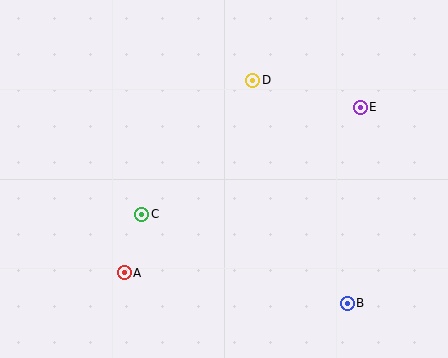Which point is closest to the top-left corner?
Point C is closest to the top-left corner.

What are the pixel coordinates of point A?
Point A is at (124, 273).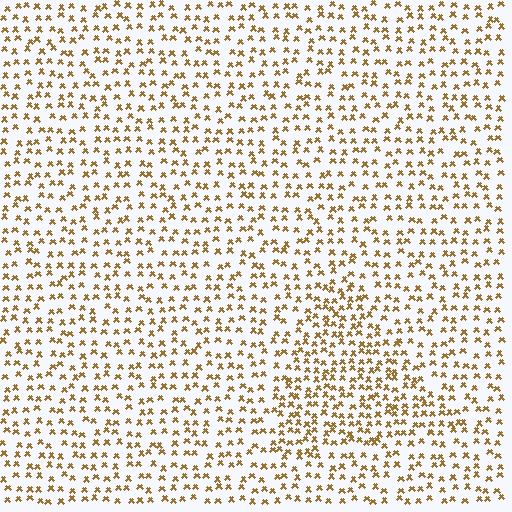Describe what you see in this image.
The image contains small brown elements arranged at two different densities. A triangle-shaped region is visible where the elements are more densely packed than the surrounding area.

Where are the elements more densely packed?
The elements are more densely packed inside the triangle boundary.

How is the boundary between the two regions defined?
The boundary is defined by a change in element density (approximately 1.6x ratio). All elements are the same color, size, and shape.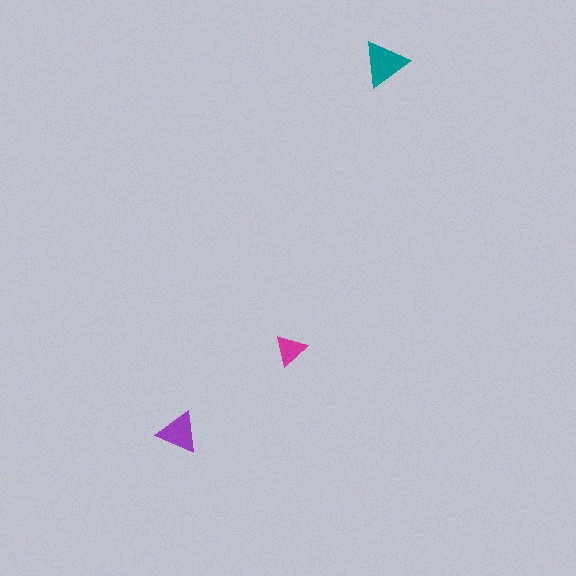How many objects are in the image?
There are 3 objects in the image.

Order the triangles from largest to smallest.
the teal one, the purple one, the magenta one.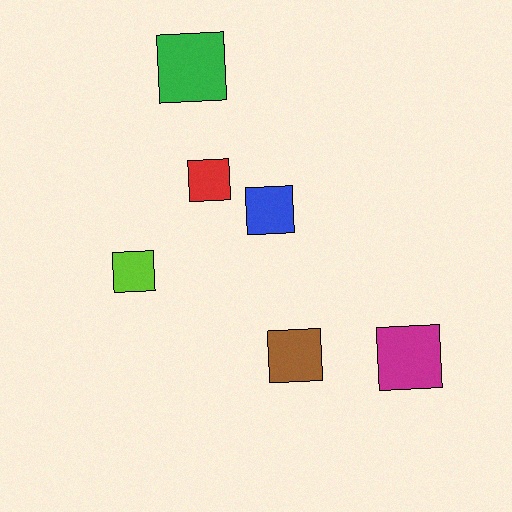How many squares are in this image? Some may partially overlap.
There are 6 squares.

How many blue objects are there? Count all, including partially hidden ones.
There is 1 blue object.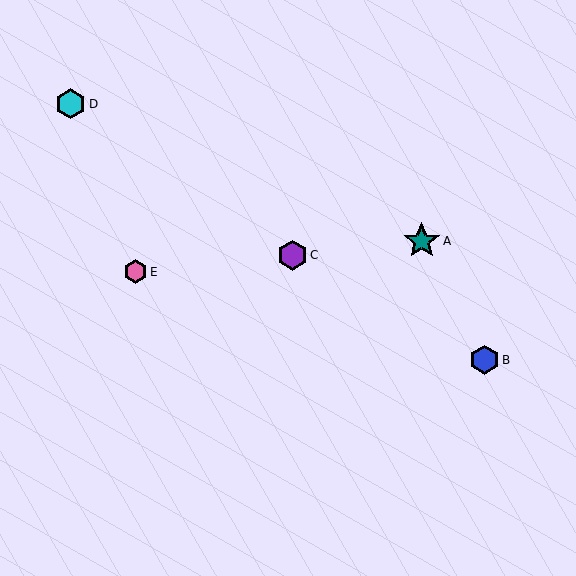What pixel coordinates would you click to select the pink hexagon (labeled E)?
Click at (135, 272) to select the pink hexagon E.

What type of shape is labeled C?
Shape C is a purple hexagon.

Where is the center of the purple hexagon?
The center of the purple hexagon is at (292, 255).